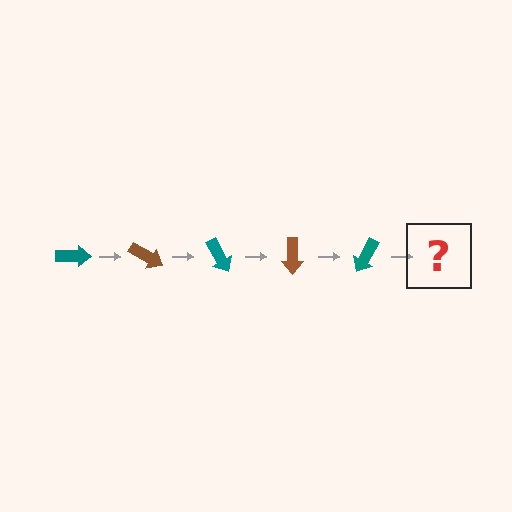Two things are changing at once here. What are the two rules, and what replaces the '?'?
The two rules are that it rotates 30 degrees each step and the color cycles through teal and brown. The '?' should be a brown arrow, rotated 150 degrees from the start.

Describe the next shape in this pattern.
It should be a brown arrow, rotated 150 degrees from the start.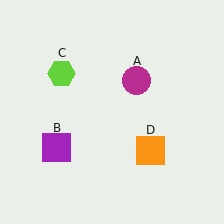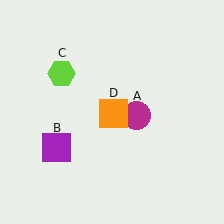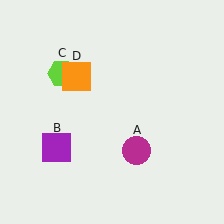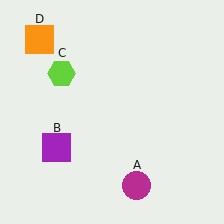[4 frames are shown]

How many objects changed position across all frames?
2 objects changed position: magenta circle (object A), orange square (object D).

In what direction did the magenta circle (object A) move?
The magenta circle (object A) moved down.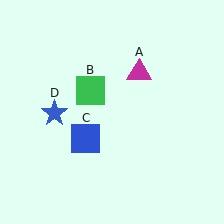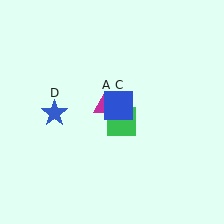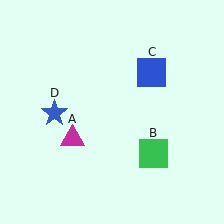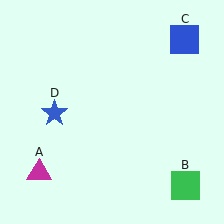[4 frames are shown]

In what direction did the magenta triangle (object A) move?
The magenta triangle (object A) moved down and to the left.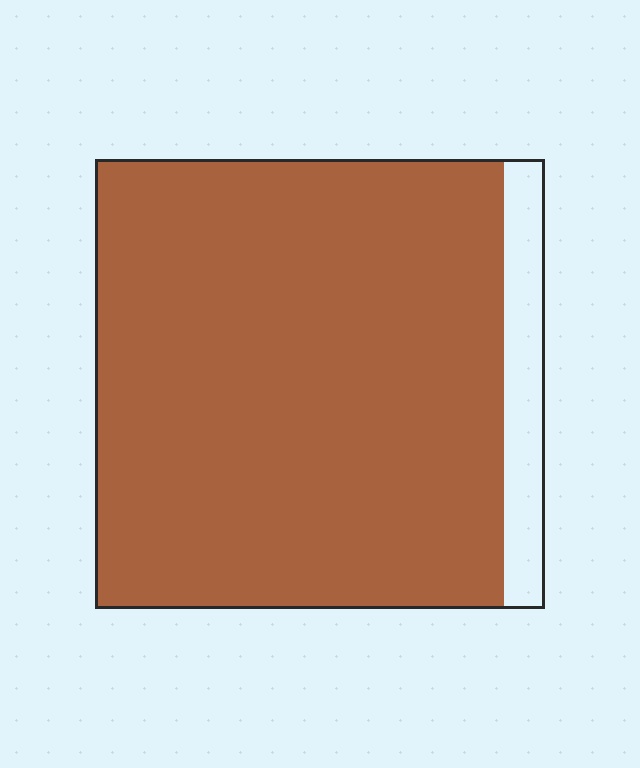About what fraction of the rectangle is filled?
About nine tenths (9/10).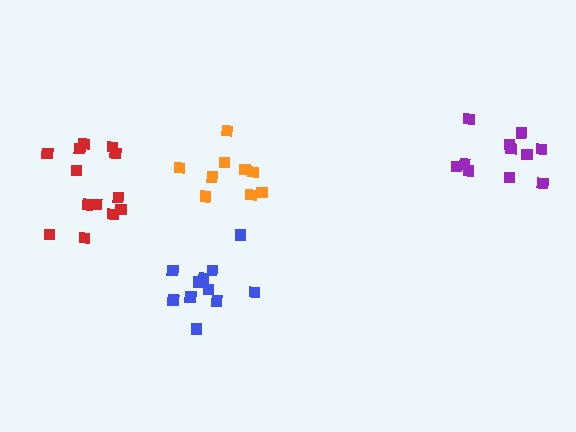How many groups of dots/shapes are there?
There are 4 groups.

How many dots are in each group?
Group 1: 9 dots, Group 2: 13 dots, Group 3: 11 dots, Group 4: 11 dots (44 total).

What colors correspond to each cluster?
The clusters are colored: orange, red, purple, blue.